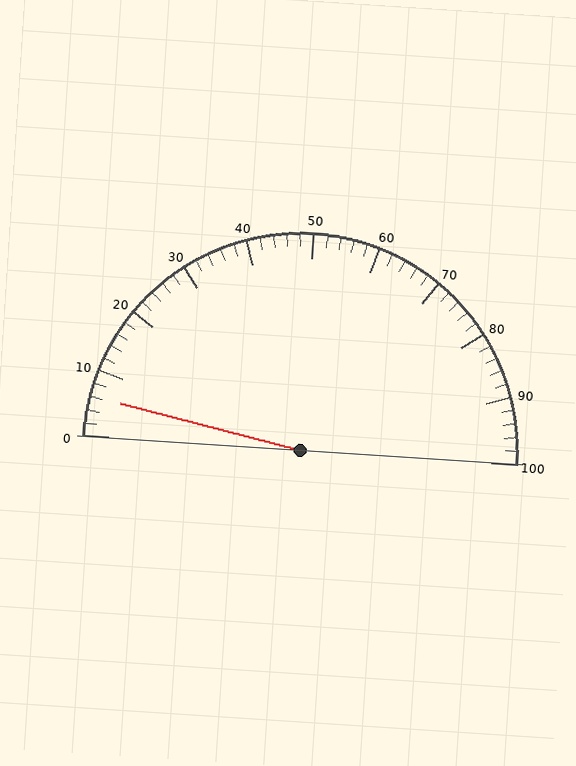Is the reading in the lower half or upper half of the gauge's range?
The reading is in the lower half of the range (0 to 100).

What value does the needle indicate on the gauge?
The needle indicates approximately 6.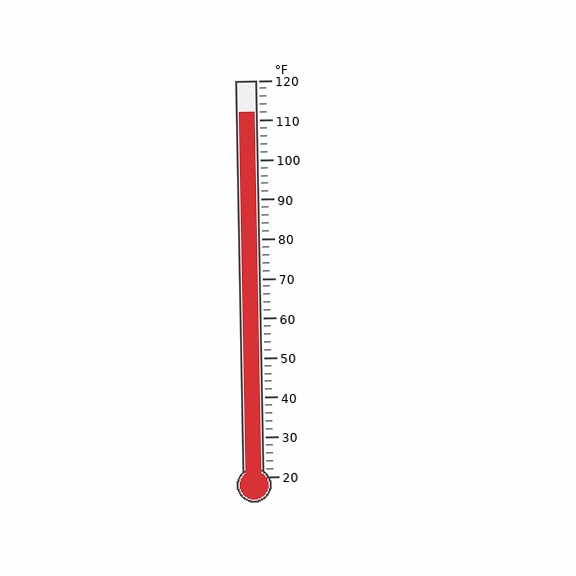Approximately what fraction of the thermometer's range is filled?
The thermometer is filled to approximately 90% of its range.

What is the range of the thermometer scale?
The thermometer scale ranges from 20°F to 120°F.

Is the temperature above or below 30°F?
The temperature is above 30°F.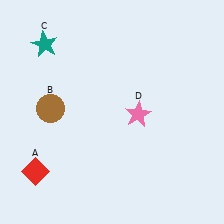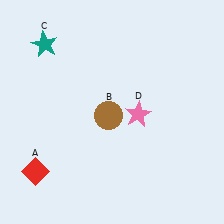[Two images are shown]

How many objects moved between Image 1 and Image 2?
1 object moved between the two images.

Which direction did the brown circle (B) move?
The brown circle (B) moved right.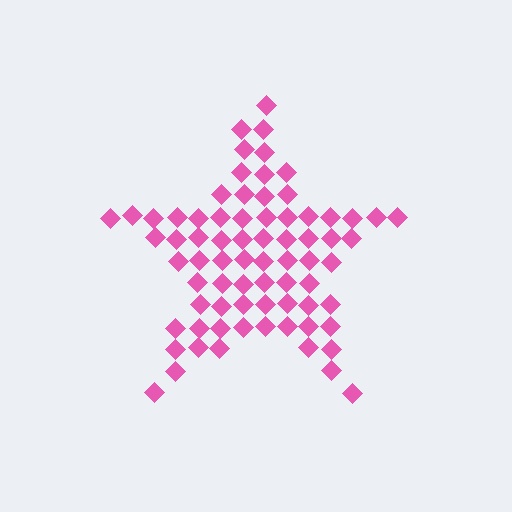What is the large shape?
The large shape is a star.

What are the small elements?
The small elements are diamonds.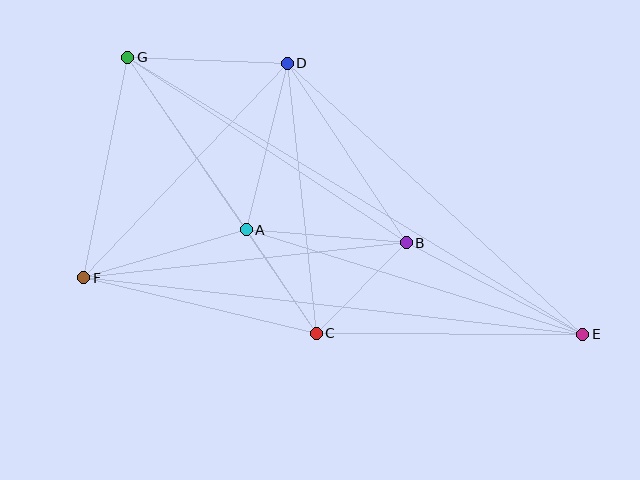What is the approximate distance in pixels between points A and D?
The distance between A and D is approximately 171 pixels.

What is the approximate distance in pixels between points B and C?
The distance between B and C is approximately 128 pixels.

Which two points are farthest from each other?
Points E and G are farthest from each other.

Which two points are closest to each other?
Points A and C are closest to each other.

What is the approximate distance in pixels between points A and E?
The distance between A and E is approximately 352 pixels.